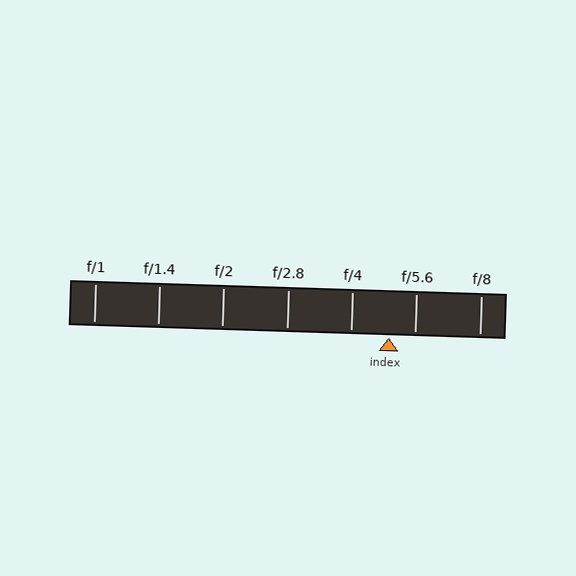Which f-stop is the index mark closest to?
The index mark is closest to f/5.6.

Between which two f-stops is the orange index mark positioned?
The index mark is between f/4 and f/5.6.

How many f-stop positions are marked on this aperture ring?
There are 7 f-stop positions marked.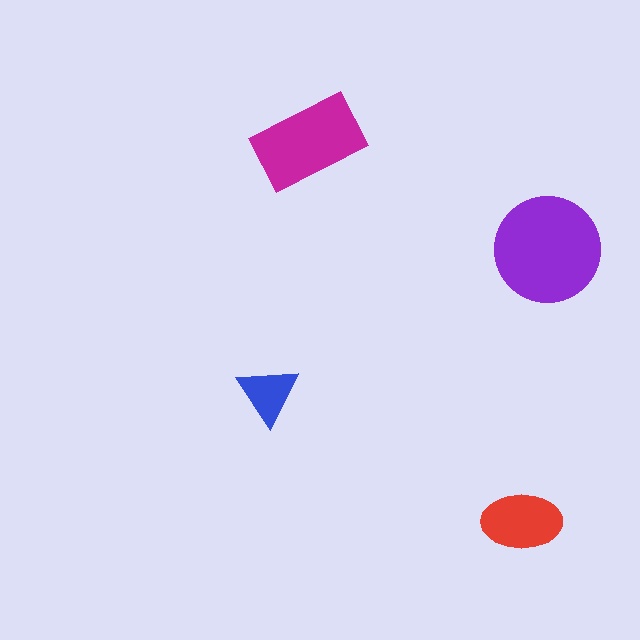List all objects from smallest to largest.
The blue triangle, the red ellipse, the magenta rectangle, the purple circle.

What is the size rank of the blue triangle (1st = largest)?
4th.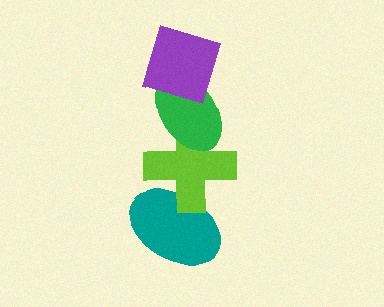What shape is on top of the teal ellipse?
The lime cross is on top of the teal ellipse.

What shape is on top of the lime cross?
The green ellipse is on top of the lime cross.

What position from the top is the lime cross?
The lime cross is 3rd from the top.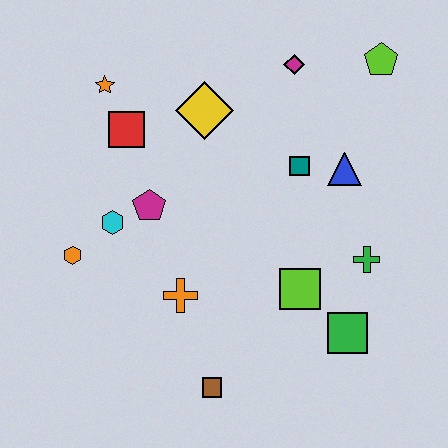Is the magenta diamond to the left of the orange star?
No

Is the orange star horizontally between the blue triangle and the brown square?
No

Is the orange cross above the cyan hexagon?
No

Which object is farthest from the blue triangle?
The orange hexagon is farthest from the blue triangle.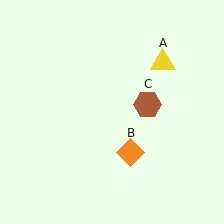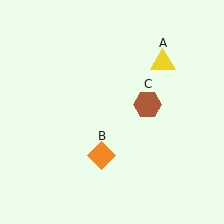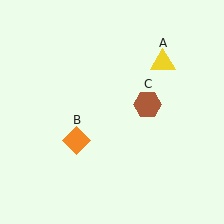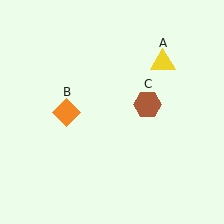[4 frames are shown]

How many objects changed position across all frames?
1 object changed position: orange diamond (object B).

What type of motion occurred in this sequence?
The orange diamond (object B) rotated clockwise around the center of the scene.